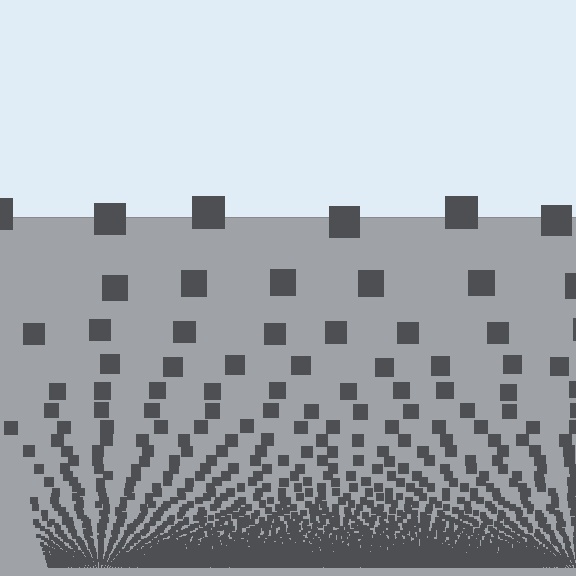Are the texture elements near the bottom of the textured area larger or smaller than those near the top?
Smaller. The gradient is inverted — elements near the bottom are smaller and denser.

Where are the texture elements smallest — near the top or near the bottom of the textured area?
Near the bottom.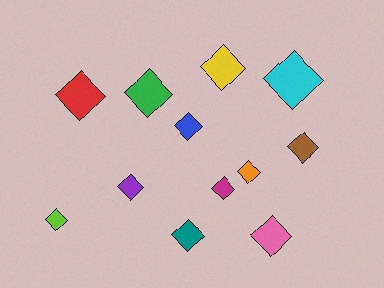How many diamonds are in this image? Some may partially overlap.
There are 12 diamonds.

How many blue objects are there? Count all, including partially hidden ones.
There is 1 blue object.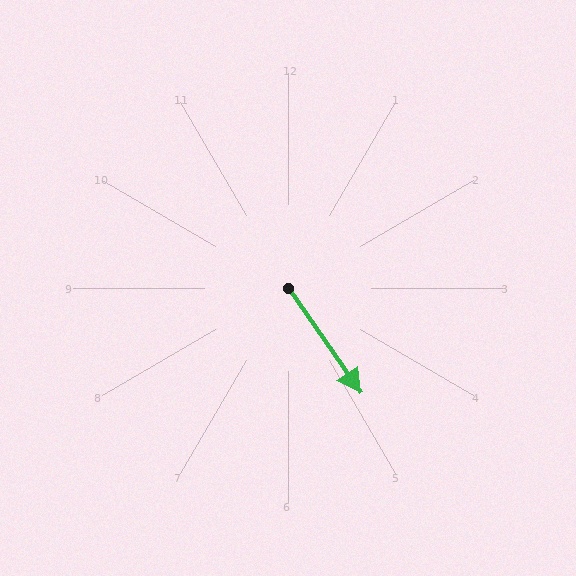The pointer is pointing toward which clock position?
Roughly 5 o'clock.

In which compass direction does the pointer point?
Southeast.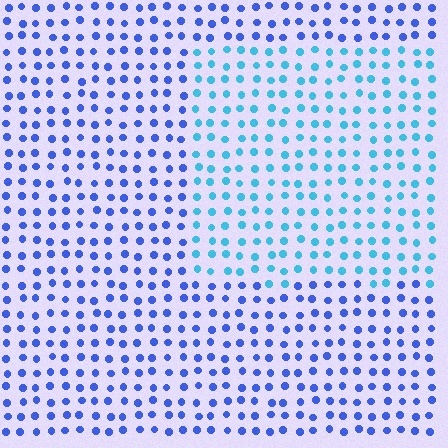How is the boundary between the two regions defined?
The boundary is defined purely by a slight shift in hue (about 36 degrees). Spacing, size, and orientation are identical on both sides.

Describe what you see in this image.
The image is filled with small blue elements in a uniform arrangement. A rectangle-shaped region is visible where the elements are tinted to a slightly different hue, forming a subtle color boundary.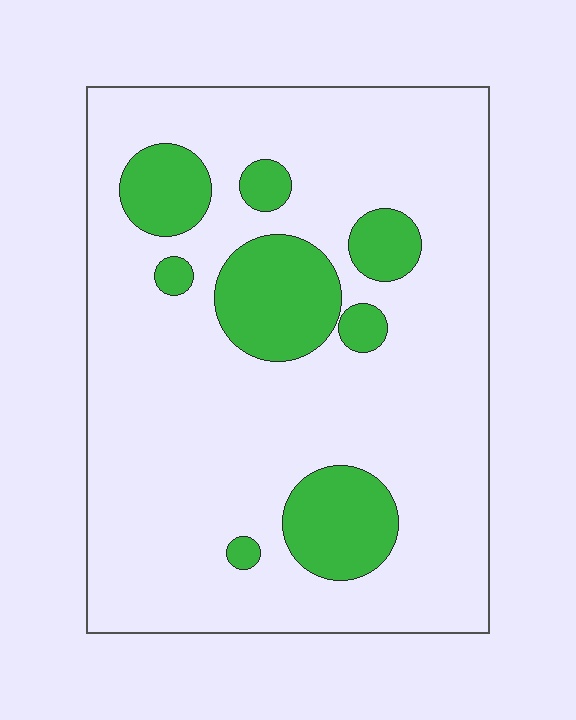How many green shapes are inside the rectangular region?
8.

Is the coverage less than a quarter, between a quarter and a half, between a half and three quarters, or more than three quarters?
Less than a quarter.